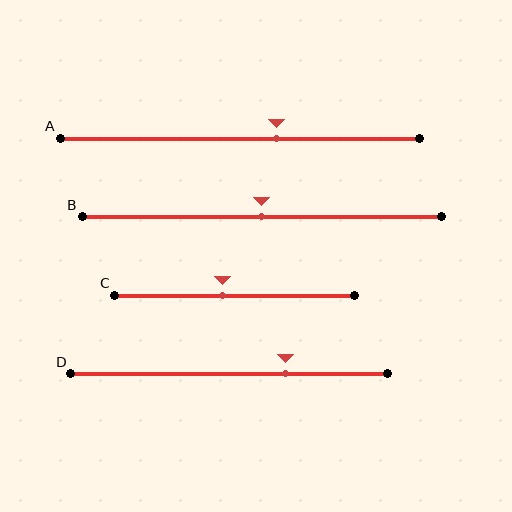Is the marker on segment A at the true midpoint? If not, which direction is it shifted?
No, the marker on segment A is shifted to the right by about 10% of the segment length.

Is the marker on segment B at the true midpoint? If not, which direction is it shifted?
Yes, the marker on segment B is at the true midpoint.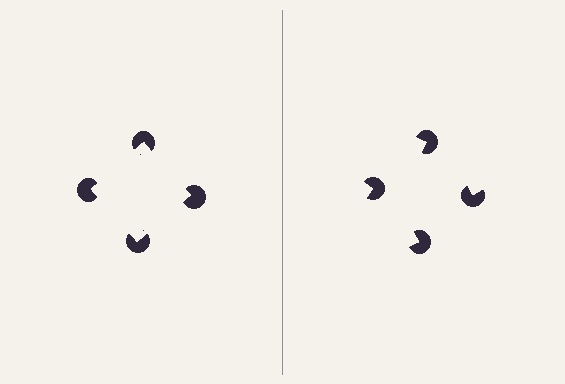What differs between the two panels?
The pac-man discs are positioned identically on both sides; only the wedge orientations differ. On the left they align to a square; on the right they are misaligned.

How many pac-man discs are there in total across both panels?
8 — 4 on each side.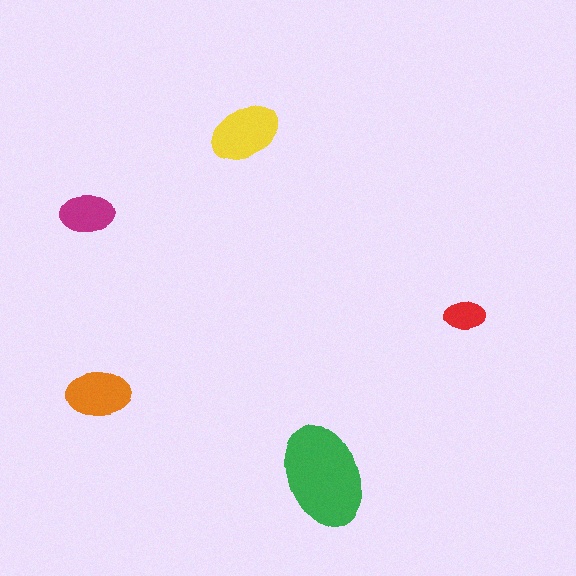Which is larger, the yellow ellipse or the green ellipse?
The green one.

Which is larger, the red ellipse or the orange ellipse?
The orange one.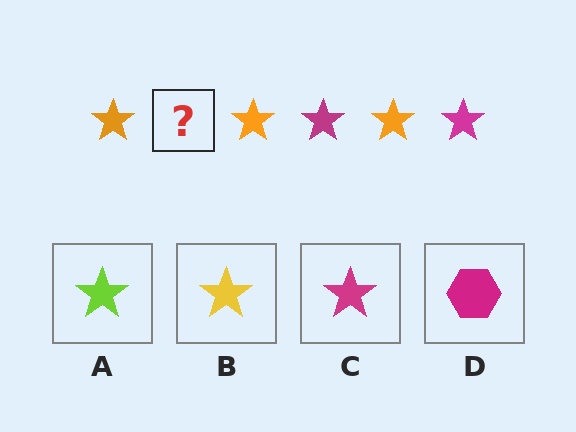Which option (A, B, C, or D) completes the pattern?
C.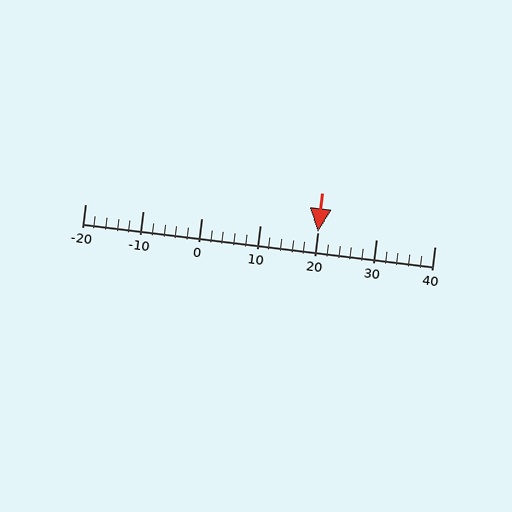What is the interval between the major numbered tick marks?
The major tick marks are spaced 10 units apart.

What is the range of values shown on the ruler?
The ruler shows values from -20 to 40.